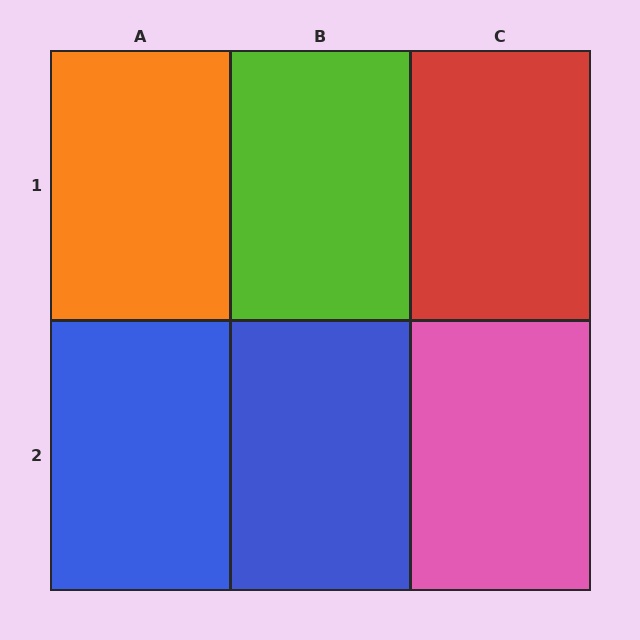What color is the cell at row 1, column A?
Orange.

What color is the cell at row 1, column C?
Red.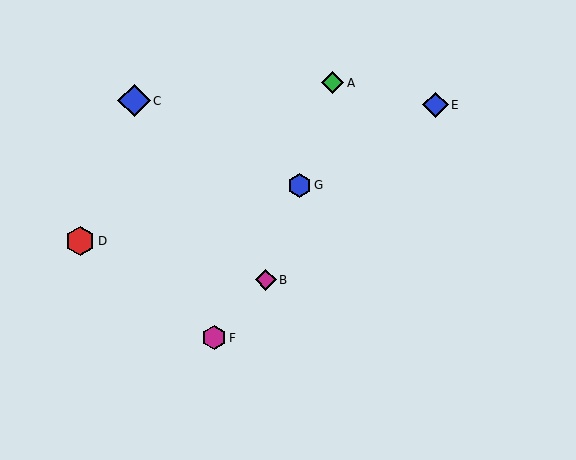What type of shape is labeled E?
Shape E is a blue diamond.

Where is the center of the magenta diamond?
The center of the magenta diamond is at (266, 280).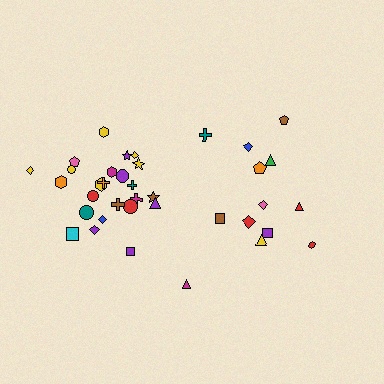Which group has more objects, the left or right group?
The left group.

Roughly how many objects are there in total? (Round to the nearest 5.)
Roughly 35 objects in total.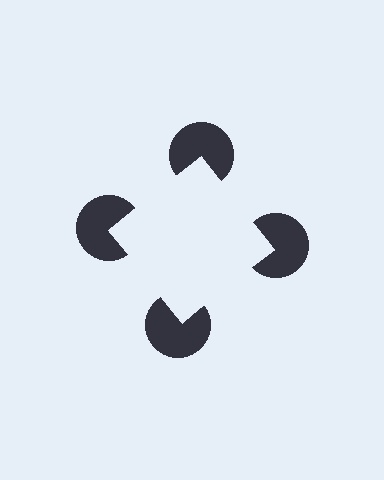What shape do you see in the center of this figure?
An illusory square — its edges are inferred from the aligned wedge cuts in the pac-man discs, not physically drawn.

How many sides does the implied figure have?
4 sides.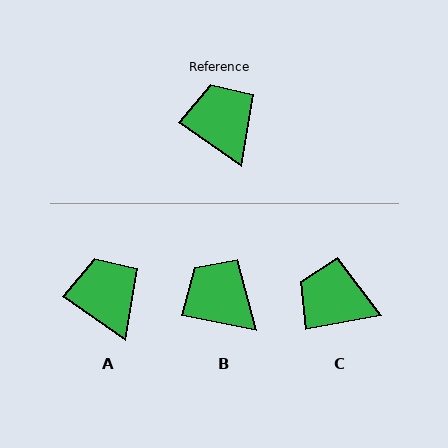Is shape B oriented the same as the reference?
No, it is off by about 24 degrees.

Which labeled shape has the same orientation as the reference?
A.